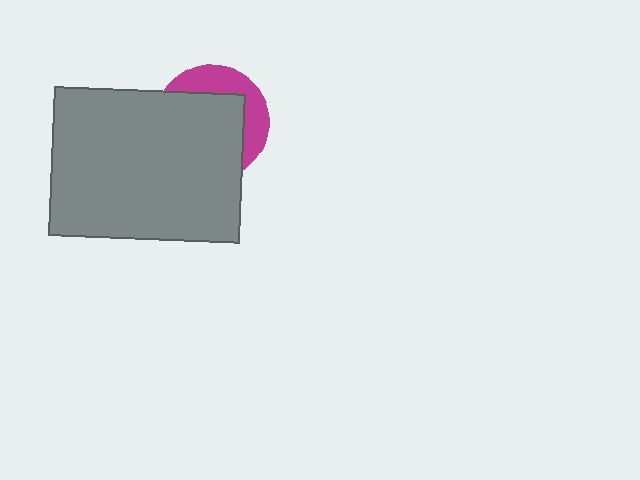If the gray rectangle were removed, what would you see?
You would see the complete magenta circle.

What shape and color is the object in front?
The object in front is a gray rectangle.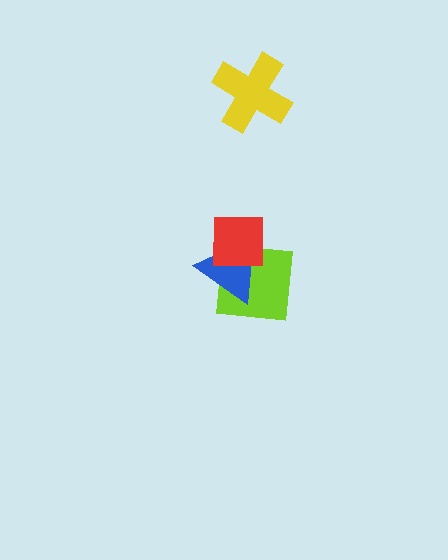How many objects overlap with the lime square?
2 objects overlap with the lime square.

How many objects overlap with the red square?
2 objects overlap with the red square.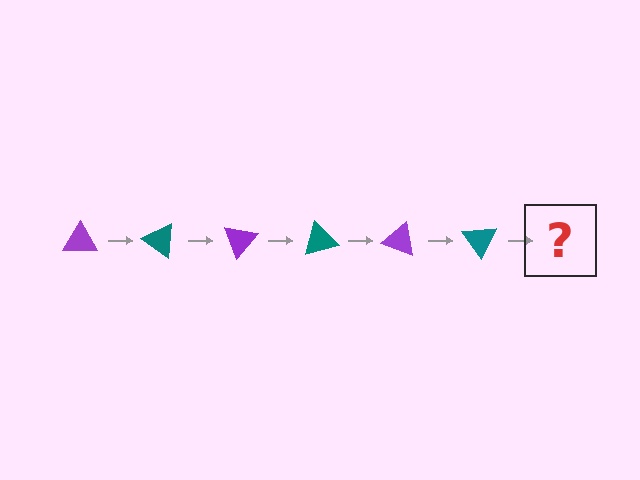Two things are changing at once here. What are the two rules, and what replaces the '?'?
The two rules are that it rotates 35 degrees each step and the color cycles through purple and teal. The '?' should be a purple triangle, rotated 210 degrees from the start.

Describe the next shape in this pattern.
It should be a purple triangle, rotated 210 degrees from the start.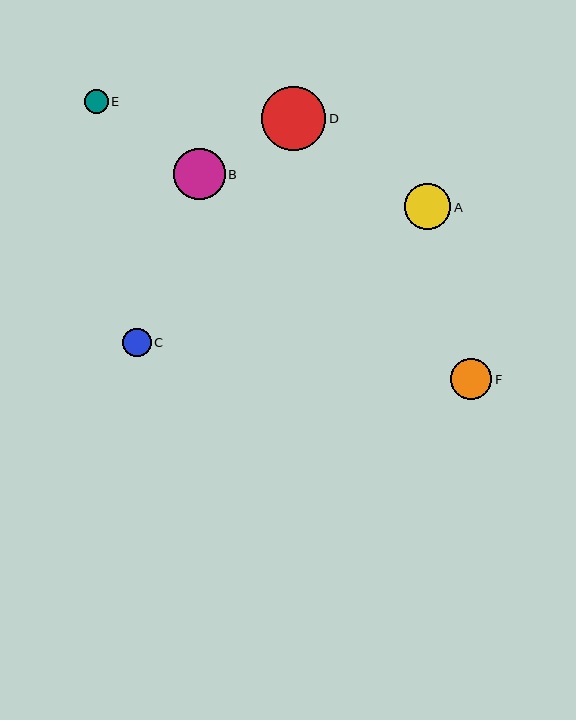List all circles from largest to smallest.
From largest to smallest: D, B, A, F, C, E.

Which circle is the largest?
Circle D is the largest with a size of approximately 64 pixels.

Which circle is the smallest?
Circle E is the smallest with a size of approximately 24 pixels.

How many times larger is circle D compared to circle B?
Circle D is approximately 1.3 times the size of circle B.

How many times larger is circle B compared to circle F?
Circle B is approximately 1.2 times the size of circle F.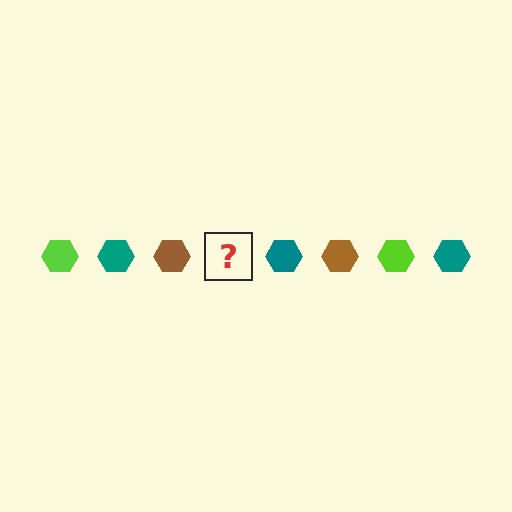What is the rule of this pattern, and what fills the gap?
The rule is that the pattern cycles through lime, teal, brown hexagons. The gap should be filled with a lime hexagon.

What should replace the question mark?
The question mark should be replaced with a lime hexagon.